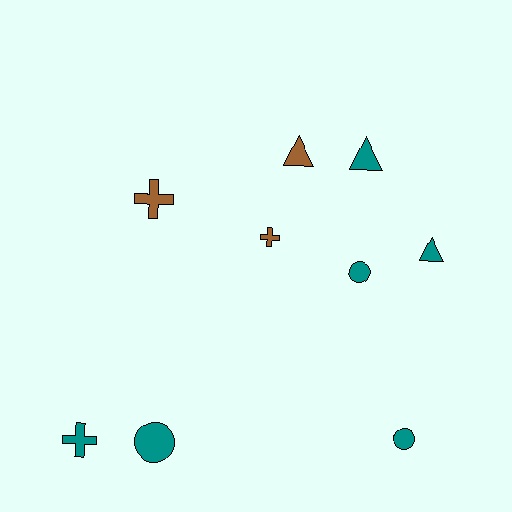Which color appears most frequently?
Teal, with 6 objects.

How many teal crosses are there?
There is 1 teal cross.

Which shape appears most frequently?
Circle, with 3 objects.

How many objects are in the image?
There are 9 objects.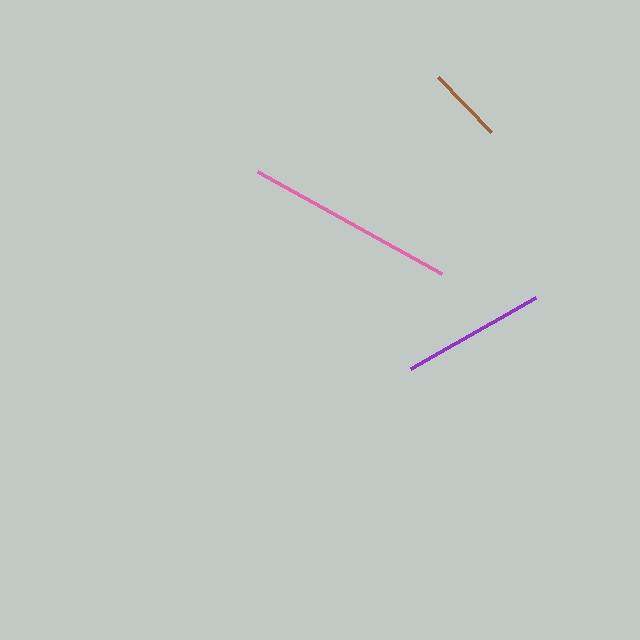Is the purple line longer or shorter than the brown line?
The purple line is longer than the brown line.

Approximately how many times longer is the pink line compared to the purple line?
The pink line is approximately 1.5 times the length of the purple line.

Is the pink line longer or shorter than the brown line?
The pink line is longer than the brown line.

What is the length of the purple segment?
The purple segment is approximately 143 pixels long.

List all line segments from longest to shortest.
From longest to shortest: pink, purple, brown.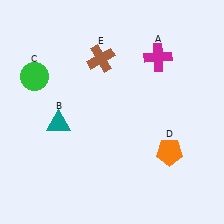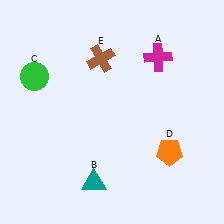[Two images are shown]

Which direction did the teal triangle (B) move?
The teal triangle (B) moved down.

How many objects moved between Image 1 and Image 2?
1 object moved between the two images.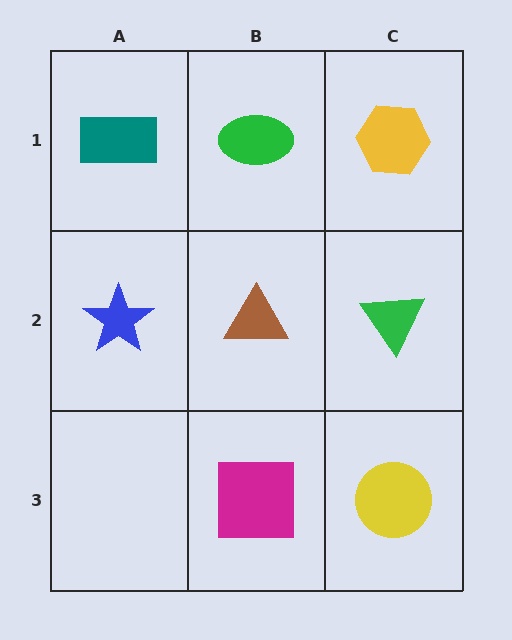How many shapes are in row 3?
2 shapes.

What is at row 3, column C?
A yellow circle.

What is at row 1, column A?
A teal rectangle.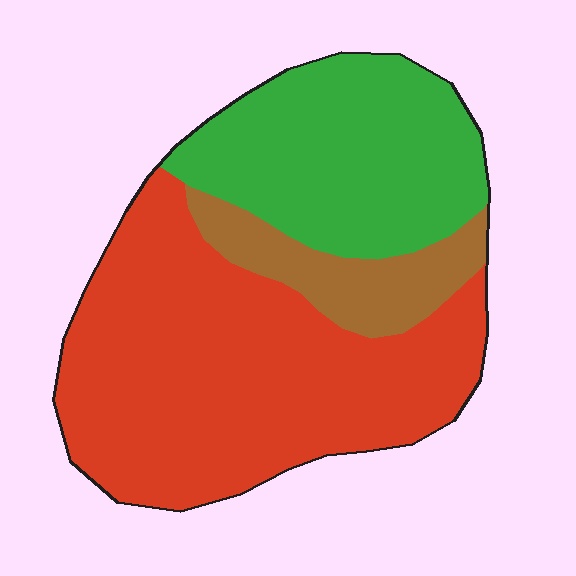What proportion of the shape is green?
Green takes up about one third (1/3) of the shape.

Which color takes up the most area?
Red, at roughly 55%.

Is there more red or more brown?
Red.